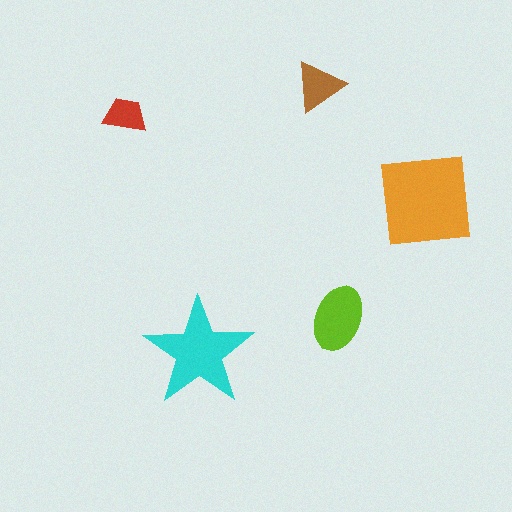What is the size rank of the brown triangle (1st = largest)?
4th.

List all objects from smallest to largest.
The red trapezoid, the brown triangle, the lime ellipse, the cyan star, the orange square.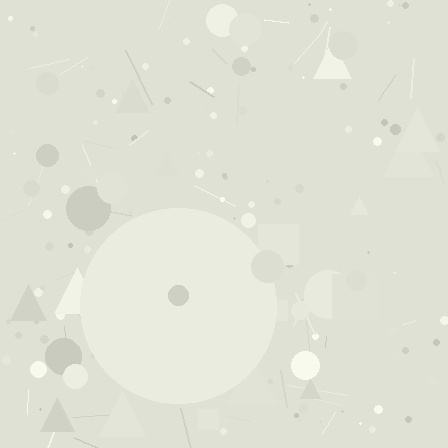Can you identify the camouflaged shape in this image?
The camouflaged shape is a circle.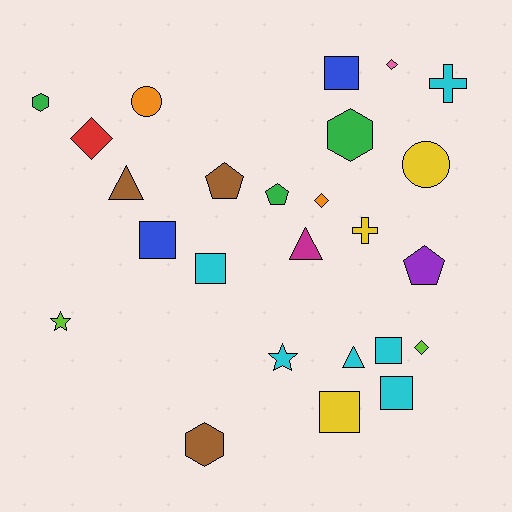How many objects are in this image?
There are 25 objects.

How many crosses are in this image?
There are 2 crosses.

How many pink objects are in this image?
There is 1 pink object.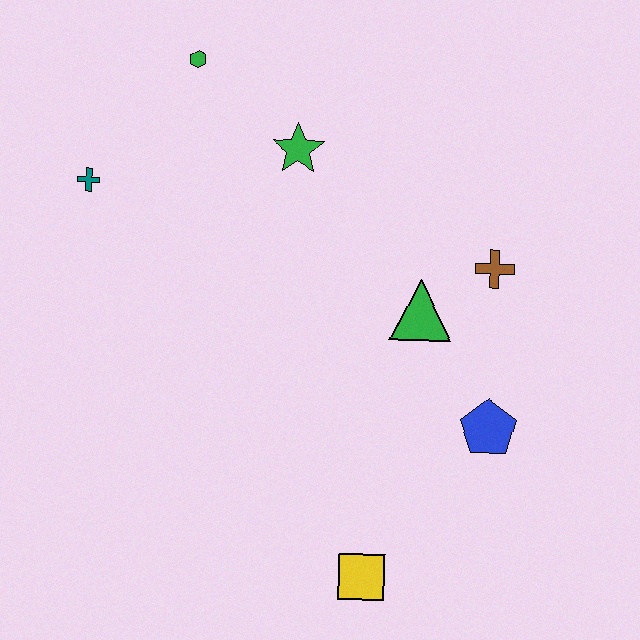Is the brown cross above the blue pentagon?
Yes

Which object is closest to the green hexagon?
The green star is closest to the green hexagon.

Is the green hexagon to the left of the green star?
Yes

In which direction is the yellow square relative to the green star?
The yellow square is below the green star.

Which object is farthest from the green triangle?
The teal cross is farthest from the green triangle.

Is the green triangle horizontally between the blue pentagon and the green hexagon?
Yes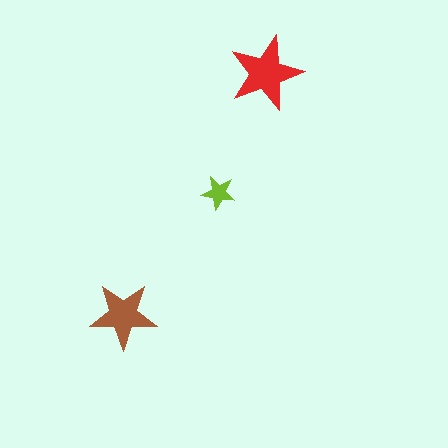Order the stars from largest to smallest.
the red one, the brown one, the lime one.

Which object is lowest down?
The brown star is bottommost.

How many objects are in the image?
There are 3 objects in the image.